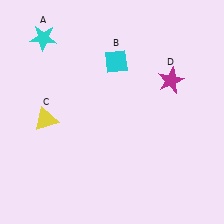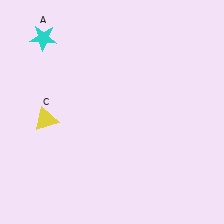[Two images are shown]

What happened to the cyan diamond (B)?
The cyan diamond (B) was removed in Image 2. It was in the top-right area of Image 1.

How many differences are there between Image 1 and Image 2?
There are 2 differences between the two images.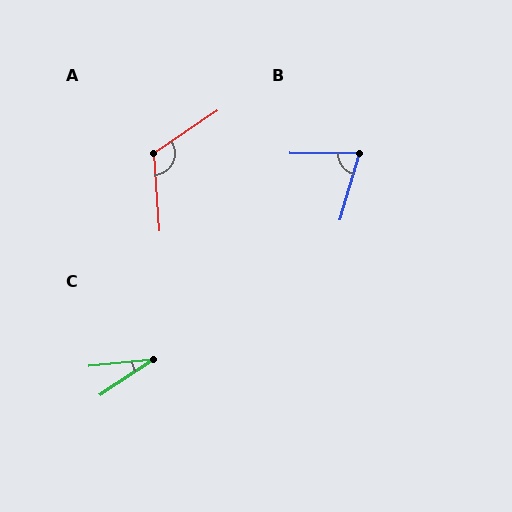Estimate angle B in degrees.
Approximately 74 degrees.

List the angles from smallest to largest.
C (28°), B (74°), A (120°).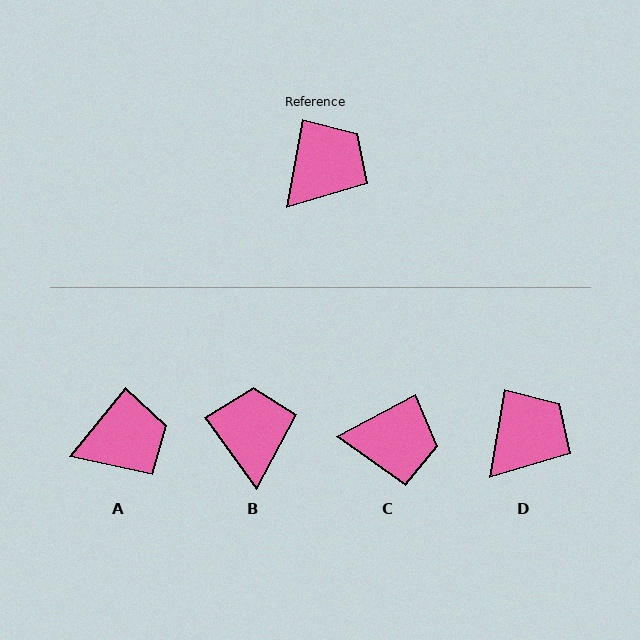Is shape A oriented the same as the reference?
No, it is off by about 29 degrees.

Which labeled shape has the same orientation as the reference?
D.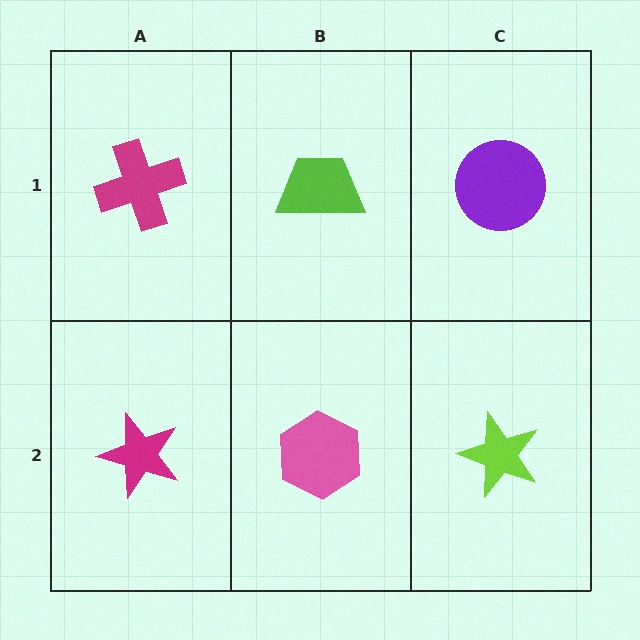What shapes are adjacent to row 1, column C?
A lime star (row 2, column C), a lime trapezoid (row 1, column B).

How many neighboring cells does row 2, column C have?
2.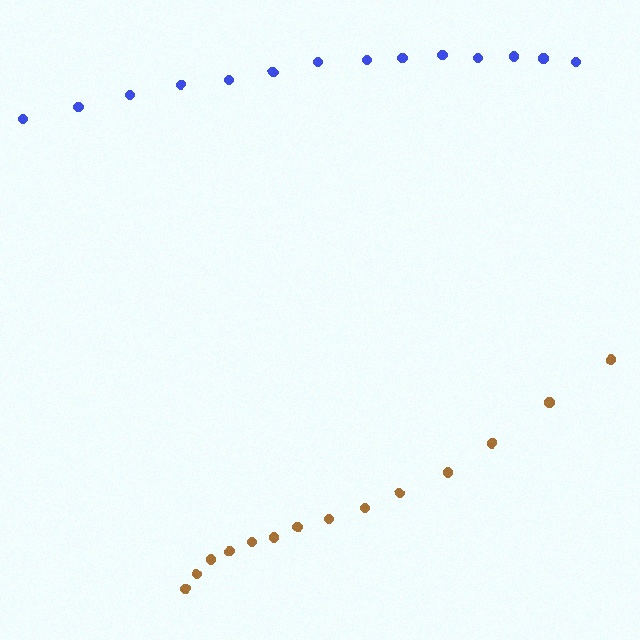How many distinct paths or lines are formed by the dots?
There are 2 distinct paths.